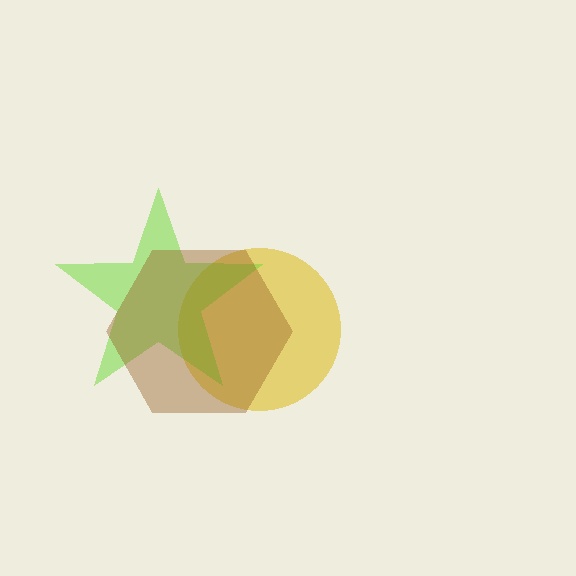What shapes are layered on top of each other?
The layered shapes are: a yellow circle, a lime star, a brown hexagon.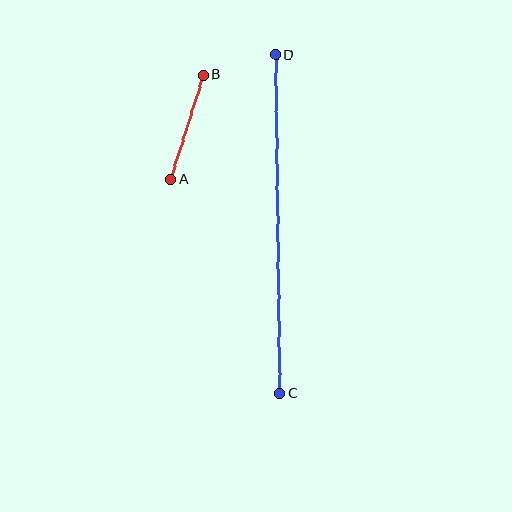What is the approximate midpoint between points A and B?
The midpoint is at approximately (187, 127) pixels.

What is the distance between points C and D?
The distance is approximately 338 pixels.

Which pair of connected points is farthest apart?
Points C and D are farthest apart.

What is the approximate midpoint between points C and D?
The midpoint is at approximately (278, 224) pixels.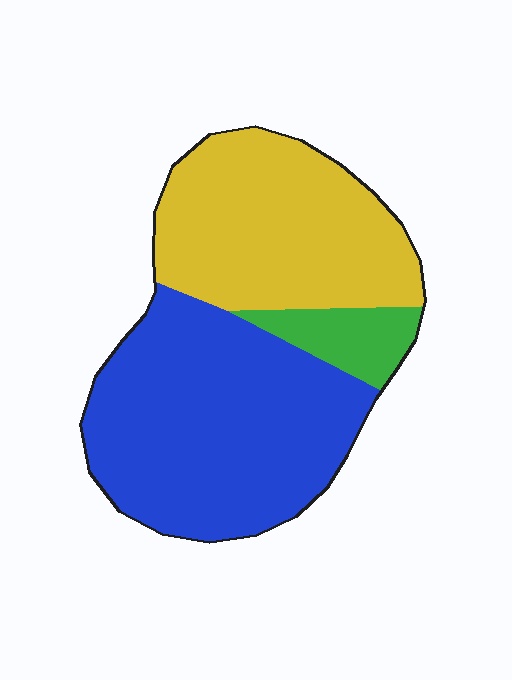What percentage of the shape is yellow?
Yellow takes up between a third and a half of the shape.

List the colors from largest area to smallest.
From largest to smallest: blue, yellow, green.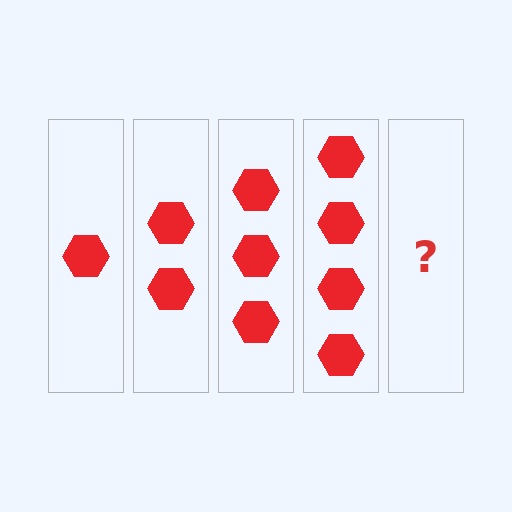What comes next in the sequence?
The next element should be 5 hexagons.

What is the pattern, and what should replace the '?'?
The pattern is that each step adds one more hexagon. The '?' should be 5 hexagons.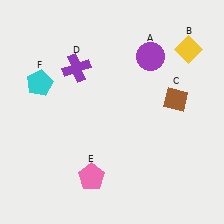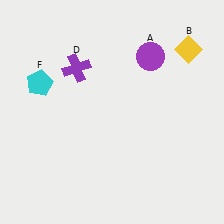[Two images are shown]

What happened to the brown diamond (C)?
The brown diamond (C) was removed in Image 2. It was in the top-right area of Image 1.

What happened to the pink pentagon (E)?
The pink pentagon (E) was removed in Image 2. It was in the bottom-left area of Image 1.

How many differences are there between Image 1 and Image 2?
There are 2 differences between the two images.